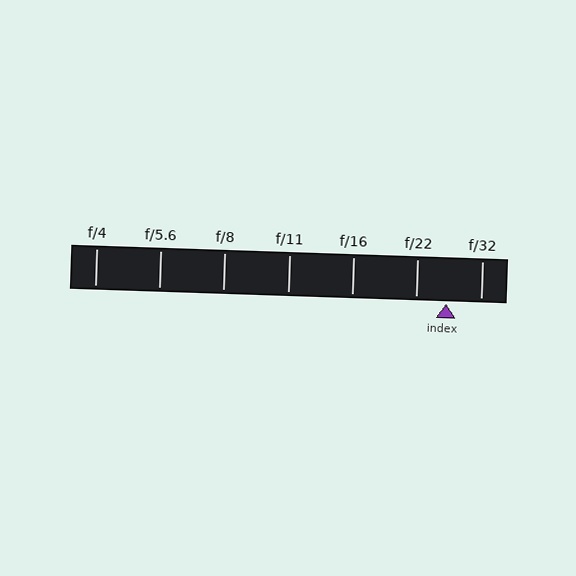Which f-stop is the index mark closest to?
The index mark is closest to f/22.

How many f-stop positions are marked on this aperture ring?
There are 7 f-stop positions marked.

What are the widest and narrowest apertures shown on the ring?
The widest aperture shown is f/4 and the narrowest is f/32.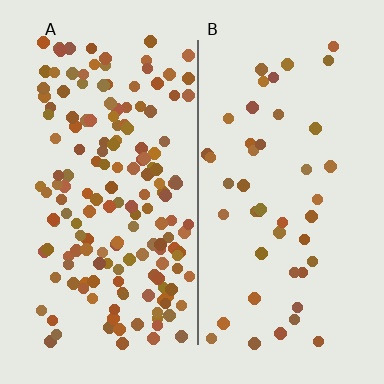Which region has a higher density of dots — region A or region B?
A (the left).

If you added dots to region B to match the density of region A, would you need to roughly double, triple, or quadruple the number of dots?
Approximately quadruple.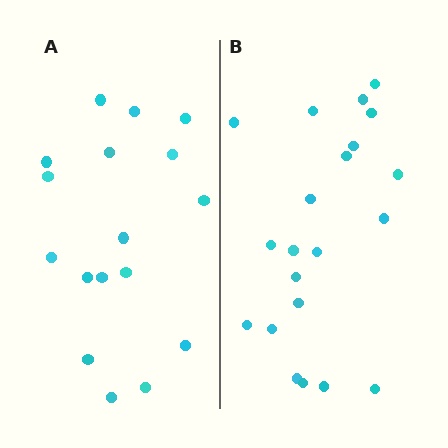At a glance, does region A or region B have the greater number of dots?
Region B (the right region) has more dots.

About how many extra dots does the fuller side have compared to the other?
Region B has about 4 more dots than region A.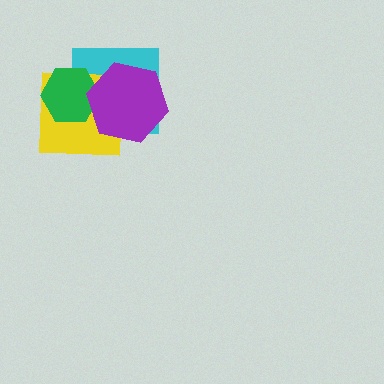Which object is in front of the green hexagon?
The purple hexagon is in front of the green hexagon.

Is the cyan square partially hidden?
Yes, it is partially covered by another shape.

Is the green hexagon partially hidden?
Yes, it is partially covered by another shape.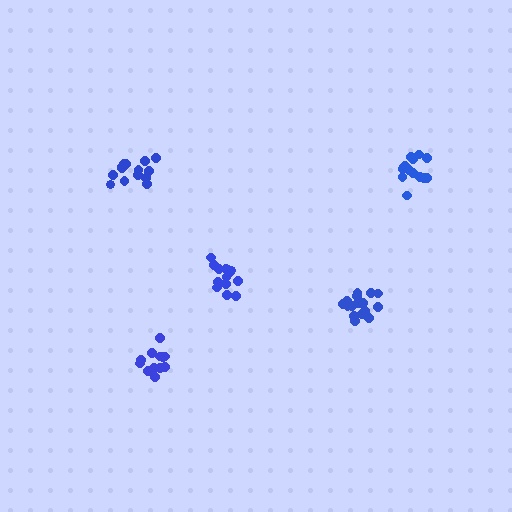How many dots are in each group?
Group 1: 12 dots, Group 2: 16 dots, Group 3: 17 dots, Group 4: 14 dots, Group 5: 15 dots (74 total).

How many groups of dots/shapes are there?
There are 5 groups.